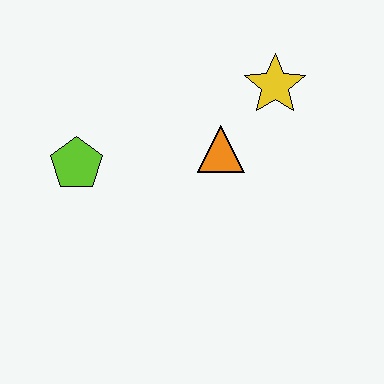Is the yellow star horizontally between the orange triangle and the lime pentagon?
No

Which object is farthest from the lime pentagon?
The yellow star is farthest from the lime pentagon.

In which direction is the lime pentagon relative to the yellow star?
The lime pentagon is to the left of the yellow star.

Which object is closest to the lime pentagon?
The orange triangle is closest to the lime pentagon.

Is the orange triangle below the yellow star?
Yes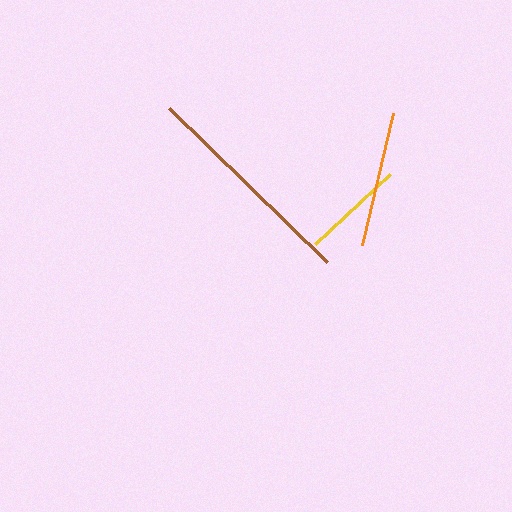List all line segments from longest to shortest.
From longest to shortest: brown, orange, yellow.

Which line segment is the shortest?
The yellow line is the shortest at approximately 103 pixels.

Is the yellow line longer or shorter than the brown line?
The brown line is longer than the yellow line.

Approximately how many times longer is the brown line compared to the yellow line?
The brown line is approximately 2.2 times the length of the yellow line.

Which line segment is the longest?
The brown line is the longest at approximately 221 pixels.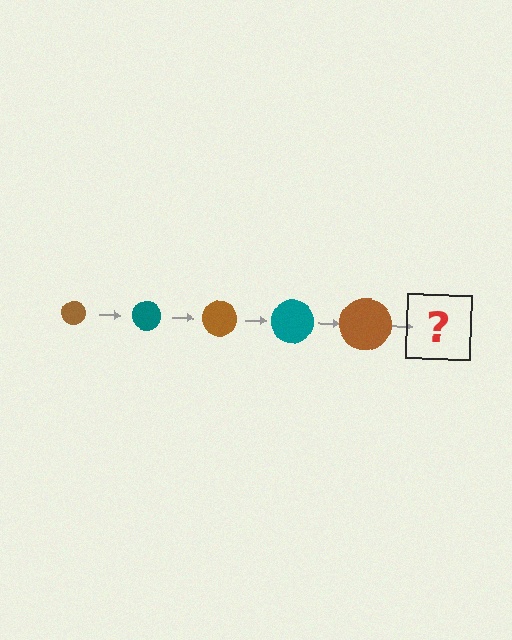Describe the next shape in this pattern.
It should be a teal circle, larger than the previous one.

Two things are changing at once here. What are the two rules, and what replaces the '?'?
The two rules are that the circle grows larger each step and the color cycles through brown and teal. The '?' should be a teal circle, larger than the previous one.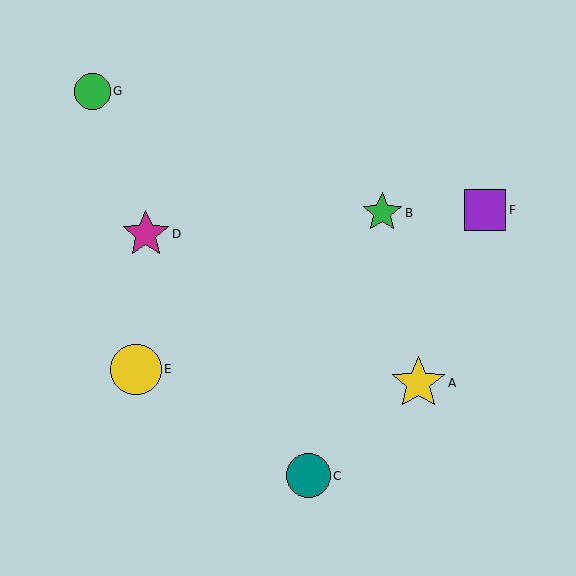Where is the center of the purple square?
The center of the purple square is at (485, 210).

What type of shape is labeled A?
Shape A is a yellow star.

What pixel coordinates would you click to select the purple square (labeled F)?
Click at (485, 210) to select the purple square F.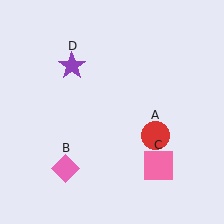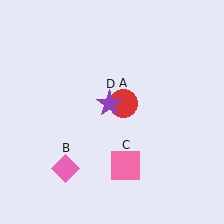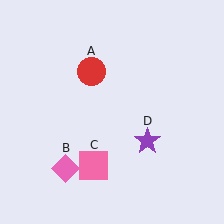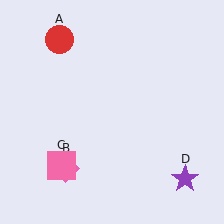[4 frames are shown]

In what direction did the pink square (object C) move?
The pink square (object C) moved left.